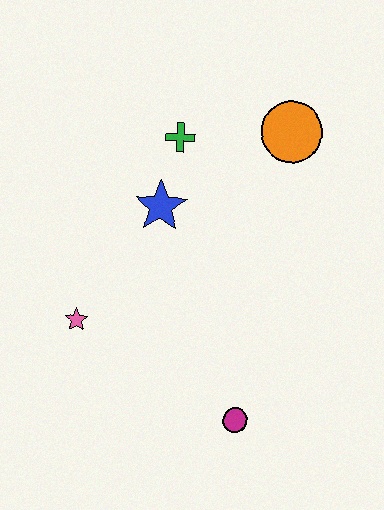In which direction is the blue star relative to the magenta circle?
The blue star is above the magenta circle.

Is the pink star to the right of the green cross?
No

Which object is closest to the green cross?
The blue star is closest to the green cross.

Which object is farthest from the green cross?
The magenta circle is farthest from the green cross.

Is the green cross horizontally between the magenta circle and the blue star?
Yes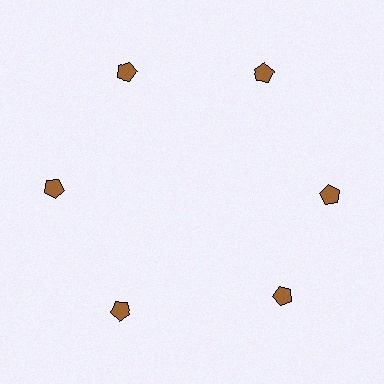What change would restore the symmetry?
The symmetry would be restored by rotating it back into even spacing with its neighbors so that all 6 pentagons sit at equal angles and equal distance from the center.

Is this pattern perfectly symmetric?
No. The 6 brown pentagons are arranged in a ring, but one element near the 5 o'clock position is rotated out of alignment along the ring, breaking the 6-fold rotational symmetry.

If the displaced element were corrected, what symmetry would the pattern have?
It would have 6-fold rotational symmetry — the pattern would map onto itself every 60 degrees.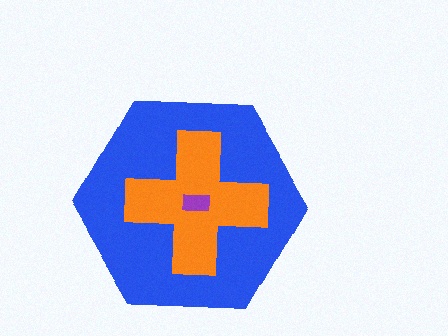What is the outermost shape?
The blue hexagon.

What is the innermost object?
The purple rectangle.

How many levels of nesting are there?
3.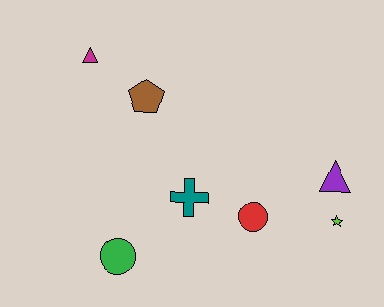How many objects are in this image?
There are 7 objects.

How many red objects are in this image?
There is 1 red object.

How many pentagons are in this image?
There is 1 pentagon.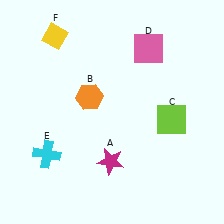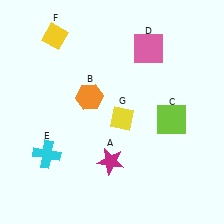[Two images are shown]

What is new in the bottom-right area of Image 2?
A yellow diamond (G) was added in the bottom-right area of Image 2.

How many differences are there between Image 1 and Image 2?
There is 1 difference between the two images.